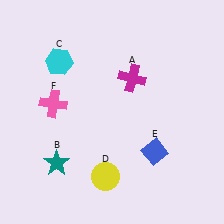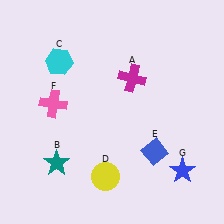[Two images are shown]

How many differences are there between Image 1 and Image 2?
There is 1 difference between the two images.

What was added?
A blue star (G) was added in Image 2.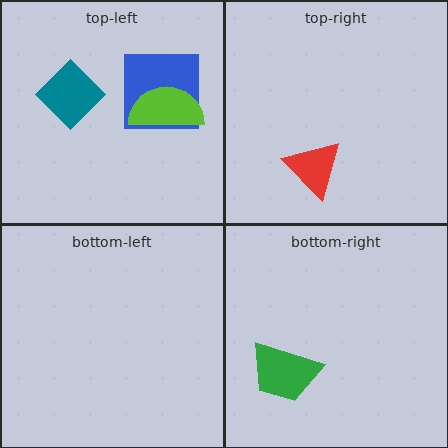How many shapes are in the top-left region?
3.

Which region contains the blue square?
The top-left region.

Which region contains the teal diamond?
The top-left region.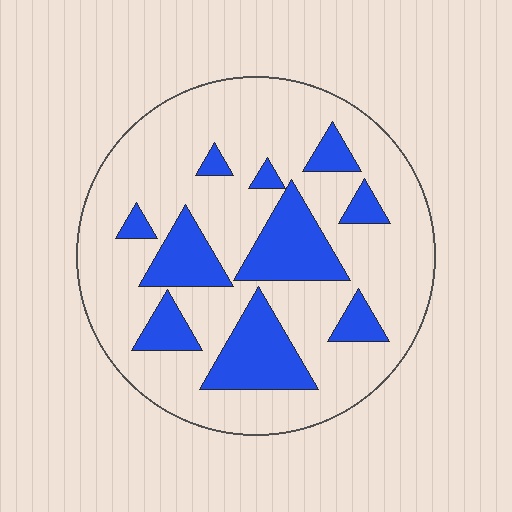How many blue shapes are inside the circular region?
10.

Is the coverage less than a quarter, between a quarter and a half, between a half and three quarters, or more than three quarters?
Less than a quarter.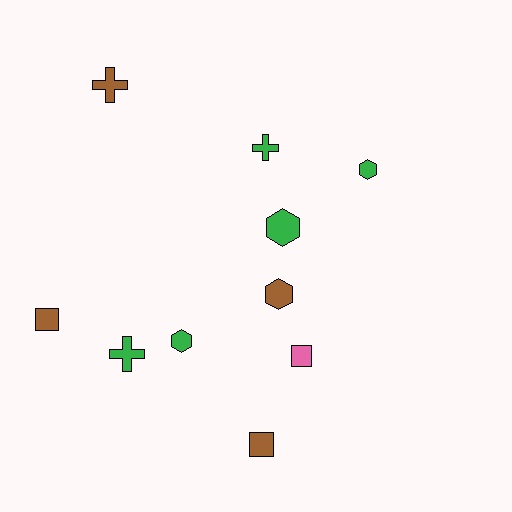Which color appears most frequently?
Green, with 5 objects.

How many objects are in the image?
There are 10 objects.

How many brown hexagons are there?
There is 1 brown hexagon.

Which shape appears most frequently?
Hexagon, with 4 objects.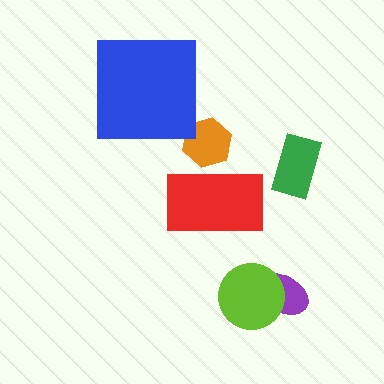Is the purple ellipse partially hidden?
Yes, it is partially covered by another shape.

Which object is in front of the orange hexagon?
The red rectangle is in front of the orange hexagon.